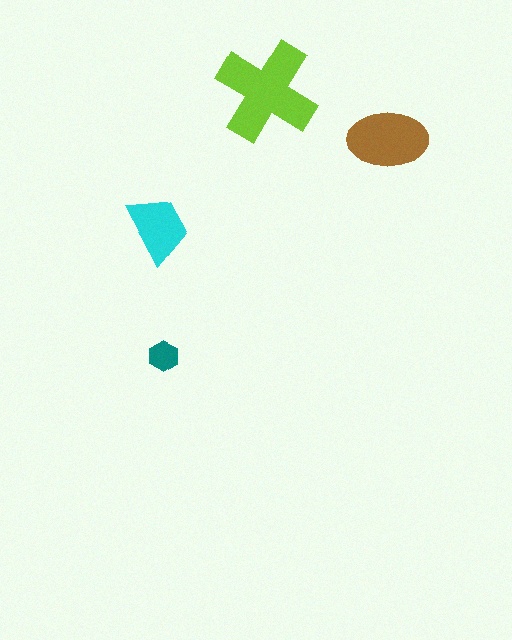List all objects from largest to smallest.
The lime cross, the brown ellipse, the cyan trapezoid, the teal hexagon.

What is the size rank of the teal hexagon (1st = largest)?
4th.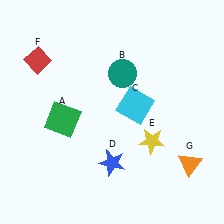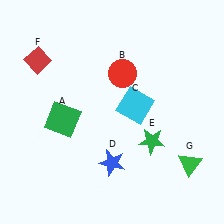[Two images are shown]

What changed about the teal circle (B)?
In Image 1, B is teal. In Image 2, it changed to red.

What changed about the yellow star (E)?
In Image 1, E is yellow. In Image 2, it changed to green.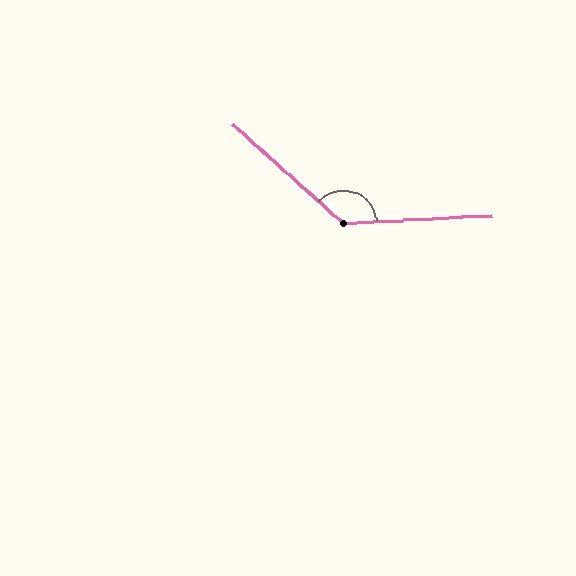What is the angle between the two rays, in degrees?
Approximately 135 degrees.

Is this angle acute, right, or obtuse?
It is obtuse.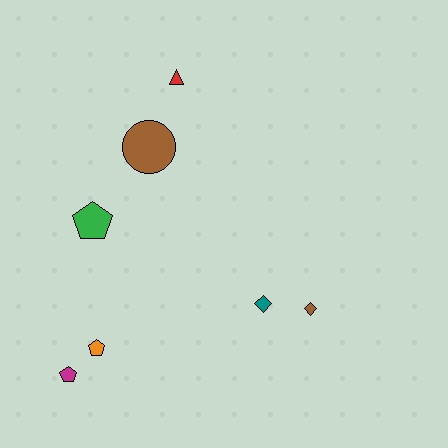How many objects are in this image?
There are 7 objects.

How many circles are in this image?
There is 1 circle.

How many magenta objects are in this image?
There is 1 magenta object.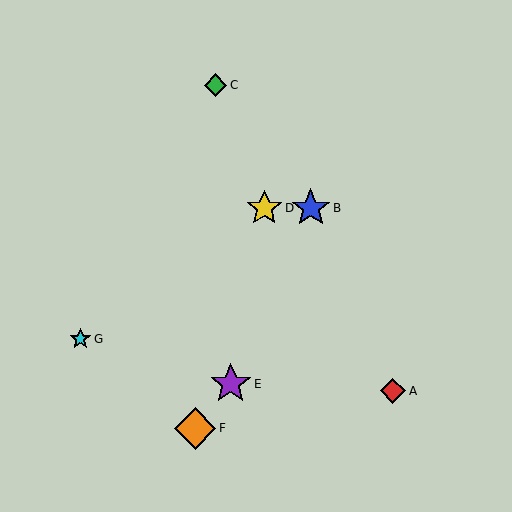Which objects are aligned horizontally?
Objects B, D are aligned horizontally.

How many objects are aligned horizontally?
2 objects (B, D) are aligned horizontally.